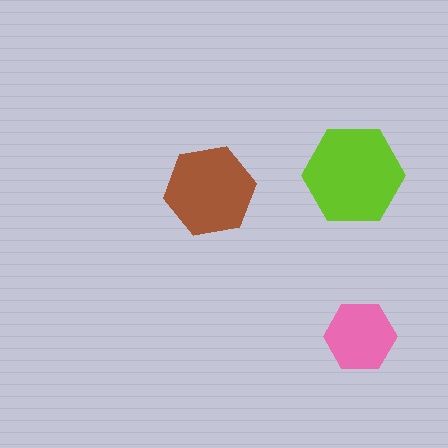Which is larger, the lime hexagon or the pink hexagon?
The lime one.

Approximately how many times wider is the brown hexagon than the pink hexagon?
About 1.5 times wider.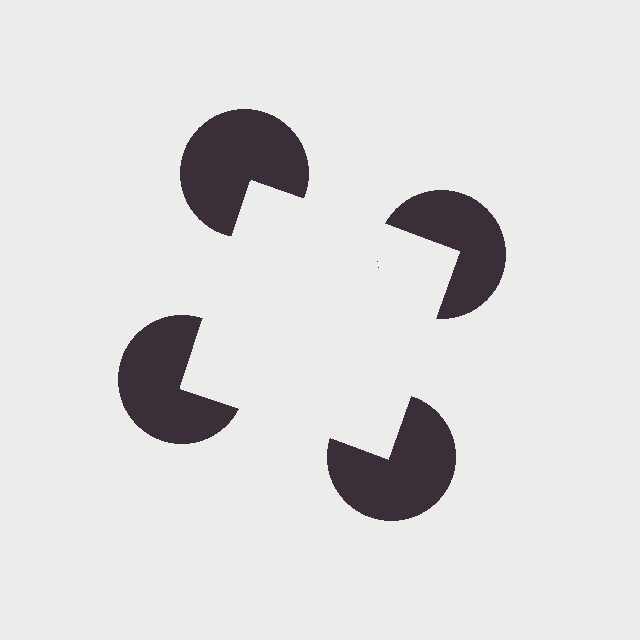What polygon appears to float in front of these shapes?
An illusory square — its edges are inferred from the aligned wedge cuts in the pac-man discs, not physically drawn.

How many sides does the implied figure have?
4 sides.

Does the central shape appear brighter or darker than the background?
It typically appears slightly brighter than the background, even though no actual brightness change is drawn.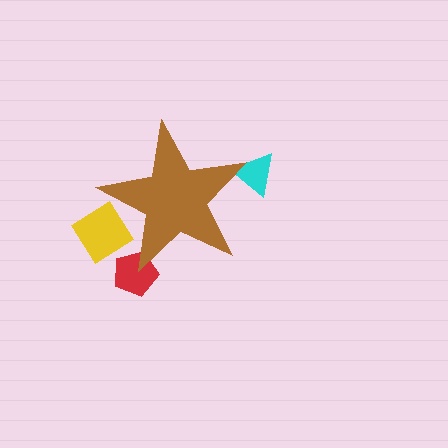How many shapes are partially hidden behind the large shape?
3 shapes are partially hidden.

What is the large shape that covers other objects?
A brown star.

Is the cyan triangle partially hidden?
Yes, the cyan triangle is partially hidden behind the brown star.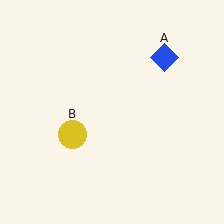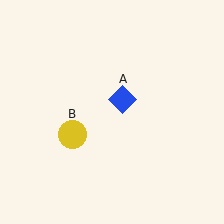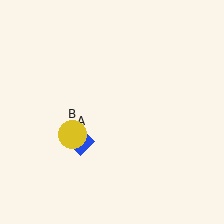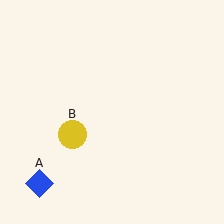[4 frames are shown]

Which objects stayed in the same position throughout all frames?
Yellow circle (object B) remained stationary.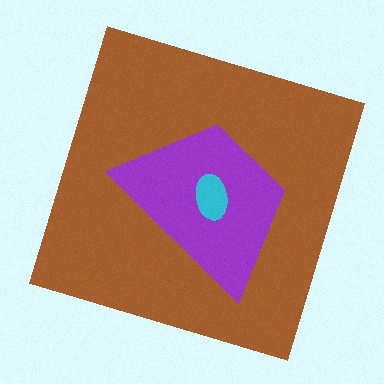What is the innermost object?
The cyan ellipse.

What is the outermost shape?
The brown square.